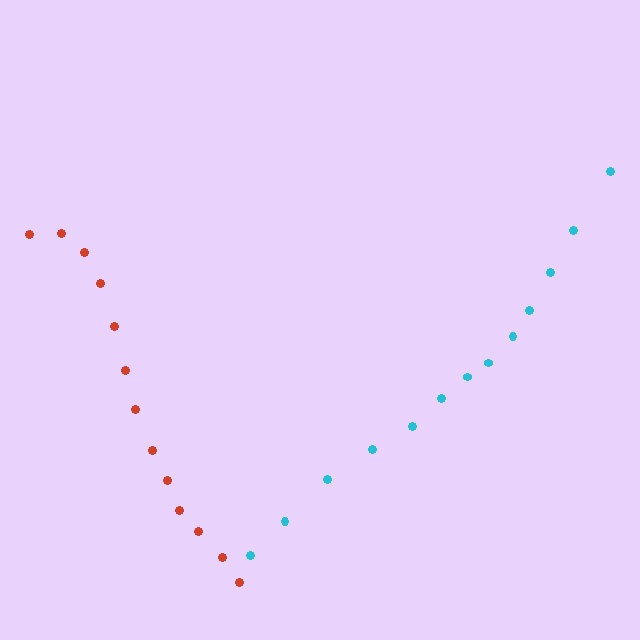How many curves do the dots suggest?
There are 2 distinct paths.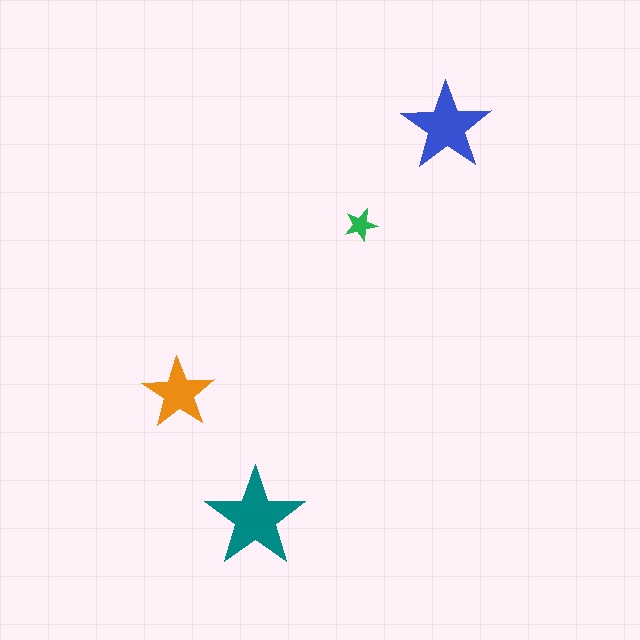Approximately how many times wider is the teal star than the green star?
About 3 times wider.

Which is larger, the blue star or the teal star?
The teal one.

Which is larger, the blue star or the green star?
The blue one.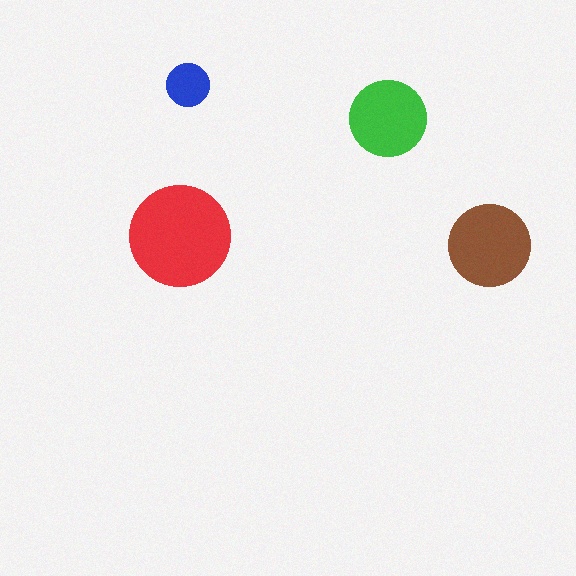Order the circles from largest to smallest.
the red one, the brown one, the green one, the blue one.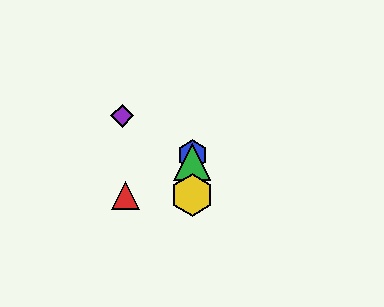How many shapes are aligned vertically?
3 shapes (the blue hexagon, the green triangle, the yellow hexagon) are aligned vertically.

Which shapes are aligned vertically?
The blue hexagon, the green triangle, the yellow hexagon are aligned vertically.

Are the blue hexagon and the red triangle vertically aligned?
No, the blue hexagon is at x≈192 and the red triangle is at x≈126.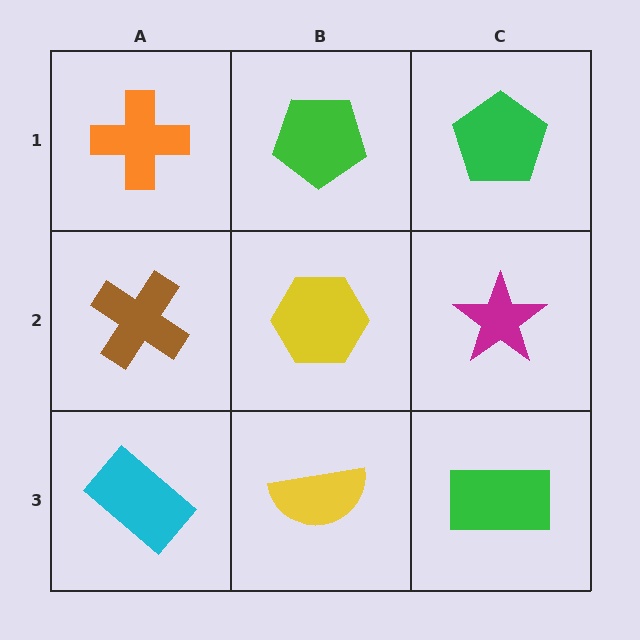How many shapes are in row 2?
3 shapes.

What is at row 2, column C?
A magenta star.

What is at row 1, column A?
An orange cross.